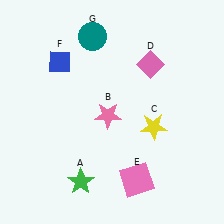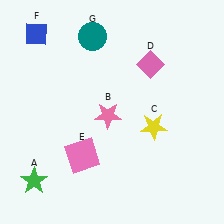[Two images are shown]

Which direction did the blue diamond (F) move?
The blue diamond (F) moved up.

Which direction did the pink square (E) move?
The pink square (E) moved left.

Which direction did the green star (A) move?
The green star (A) moved left.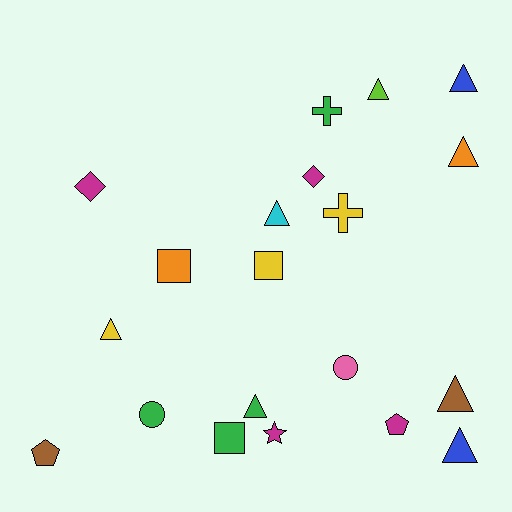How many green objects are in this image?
There are 4 green objects.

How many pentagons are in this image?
There are 2 pentagons.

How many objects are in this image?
There are 20 objects.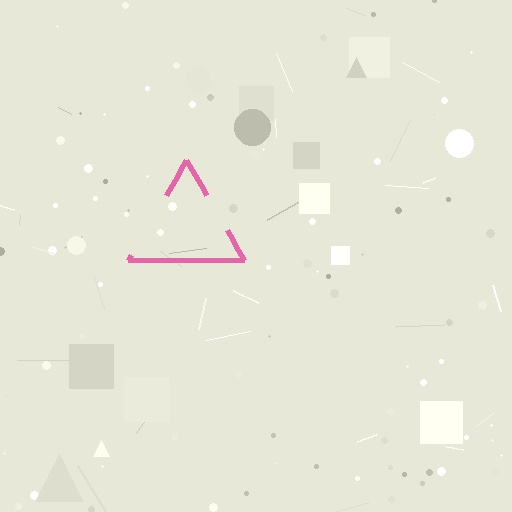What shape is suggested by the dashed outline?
The dashed outline suggests a triangle.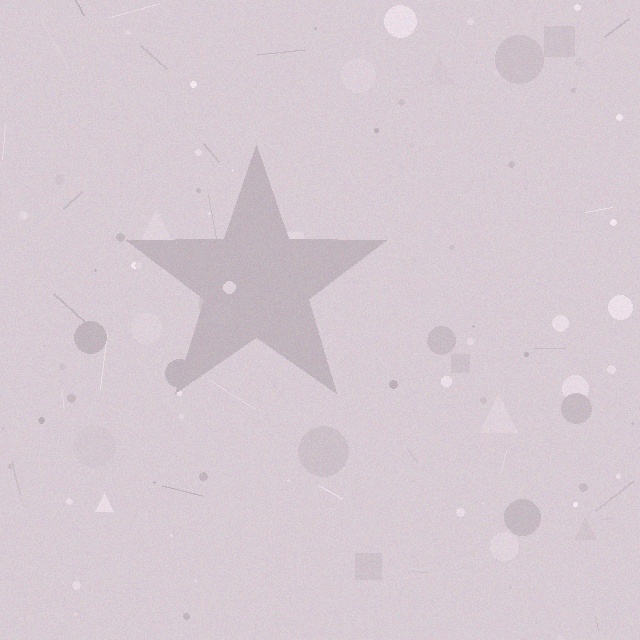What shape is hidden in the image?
A star is hidden in the image.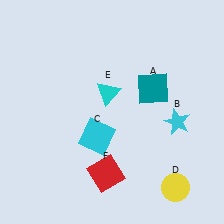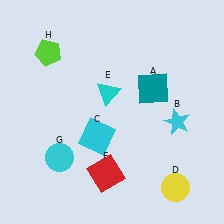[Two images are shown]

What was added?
A cyan circle (G), a lime pentagon (H) were added in Image 2.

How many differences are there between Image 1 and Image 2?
There are 2 differences between the two images.